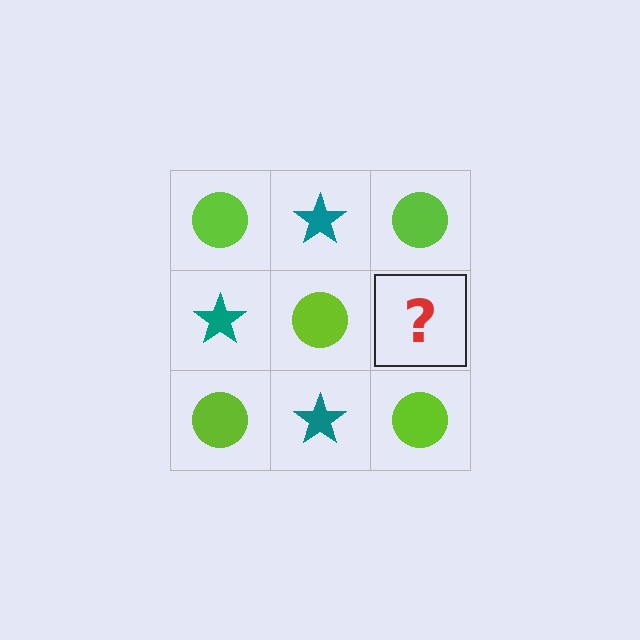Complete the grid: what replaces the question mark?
The question mark should be replaced with a teal star.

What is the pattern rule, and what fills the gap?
The rule is that it alternates lime circle and teal star in a checkerboard pattern. The gap should be filled with a teal star.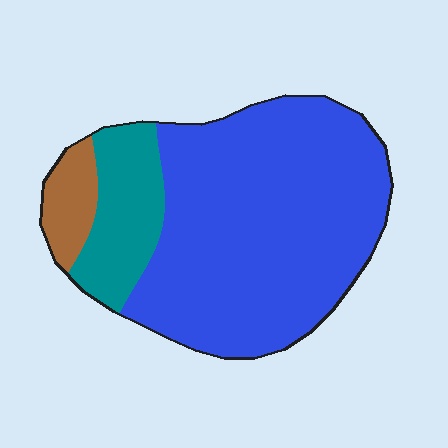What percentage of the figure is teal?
Teal covers around 15% of the figure.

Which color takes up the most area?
Blue, at roughly 75%.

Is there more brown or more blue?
Blue.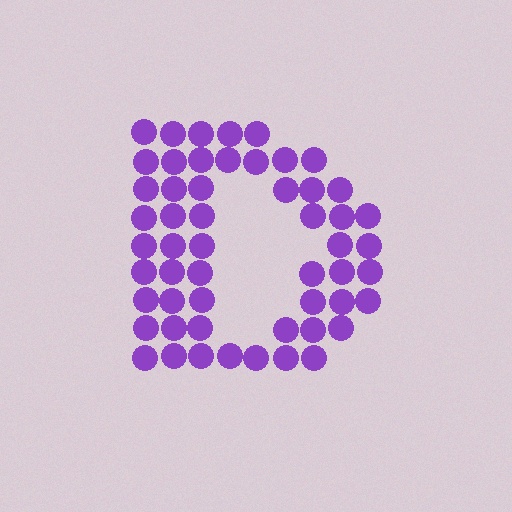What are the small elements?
The small elements are circles.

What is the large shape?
The large shape is the letter D.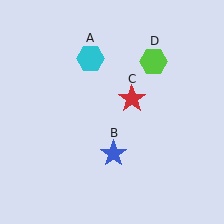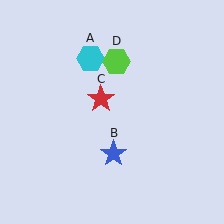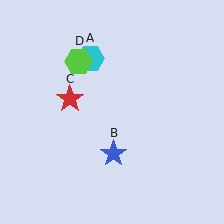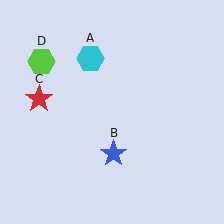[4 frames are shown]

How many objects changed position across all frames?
2 objects changed position: red star (object C), lime hexagon (object D).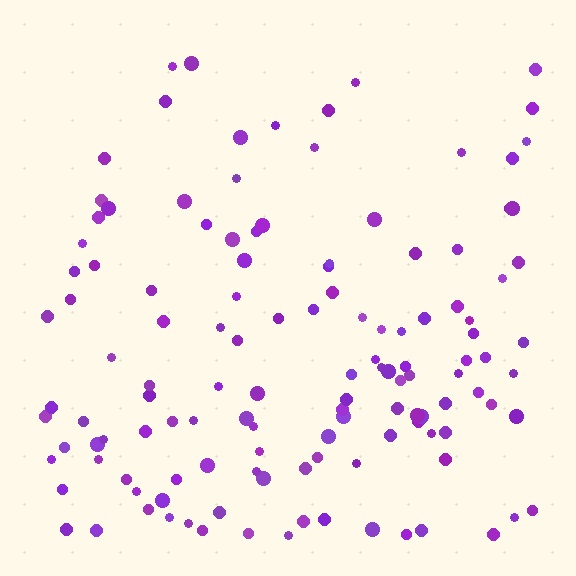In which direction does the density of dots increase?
From top to bottom, with the bottom side densest.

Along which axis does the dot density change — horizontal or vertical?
Vertical.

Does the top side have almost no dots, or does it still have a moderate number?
Still a moderate number, just noticeably fewer than the bottom.